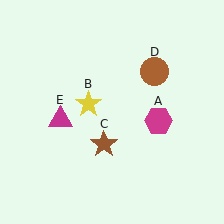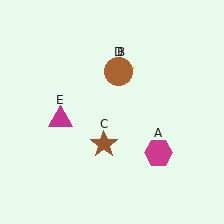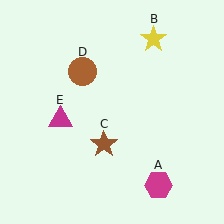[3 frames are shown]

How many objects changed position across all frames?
3 objects changed position: magenta hexagon (object A), yellow star (object B), brown circle (object D).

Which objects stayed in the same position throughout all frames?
Brown star (object C) and magenta triangle (object E) remained stationary.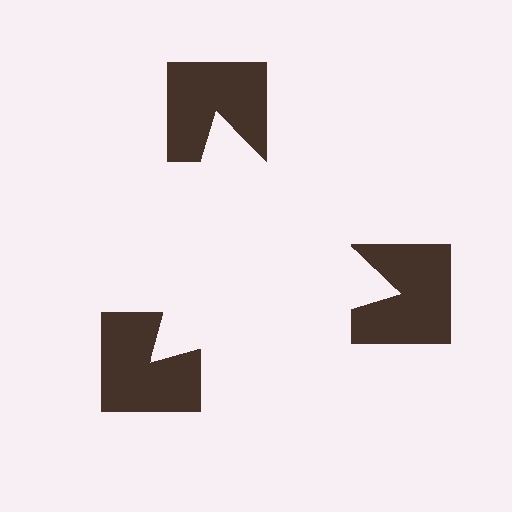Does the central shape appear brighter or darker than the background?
It typically appears slightly brighter than the background, even though no actual brightness change is drawn.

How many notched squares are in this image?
There are 3 — one at each vertex of the illusory triangle.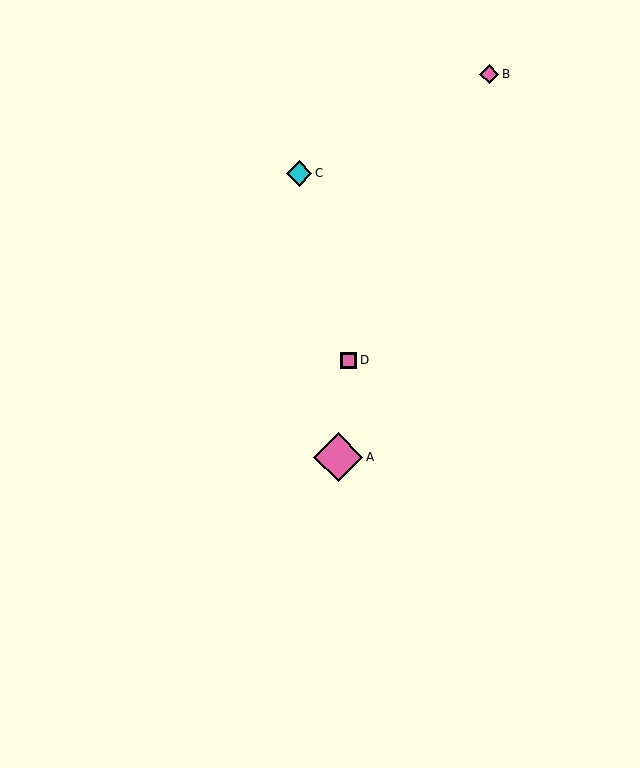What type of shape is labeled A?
Shape A is a pink diamond.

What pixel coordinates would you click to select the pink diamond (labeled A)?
Click at (338, 457) to select the pink diamond A.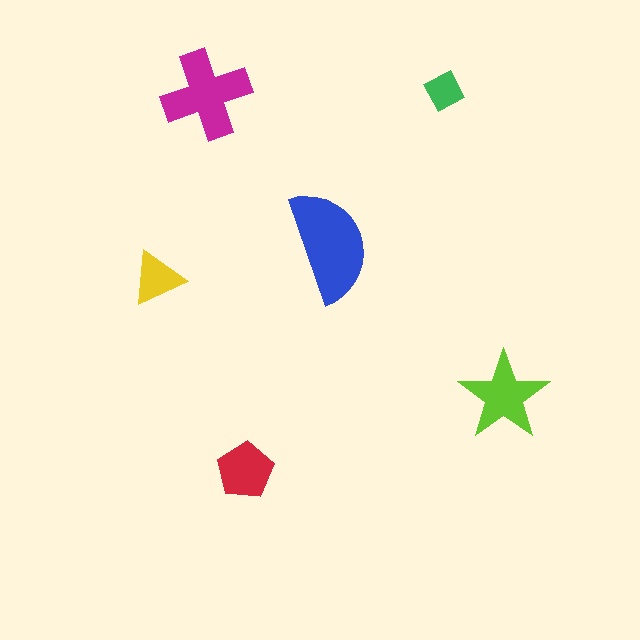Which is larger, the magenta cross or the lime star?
The magenta cross.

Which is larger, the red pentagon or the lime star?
The lime star.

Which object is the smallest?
The green square.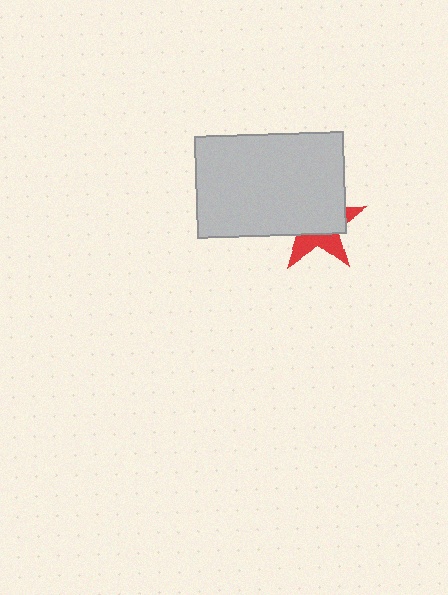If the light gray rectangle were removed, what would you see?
You would see the complete red star.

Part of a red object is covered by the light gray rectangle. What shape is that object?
It is a star.